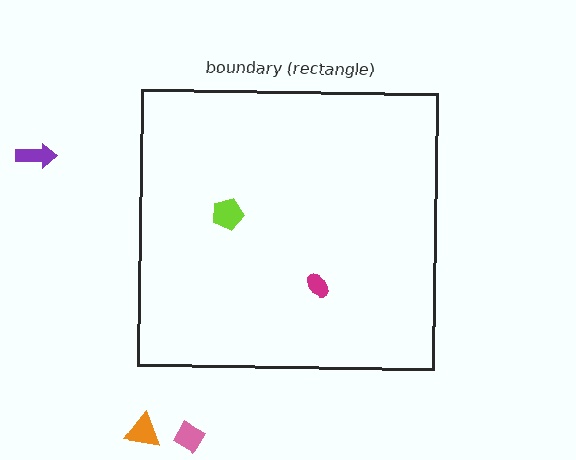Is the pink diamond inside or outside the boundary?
Outside.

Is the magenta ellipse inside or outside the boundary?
Inside.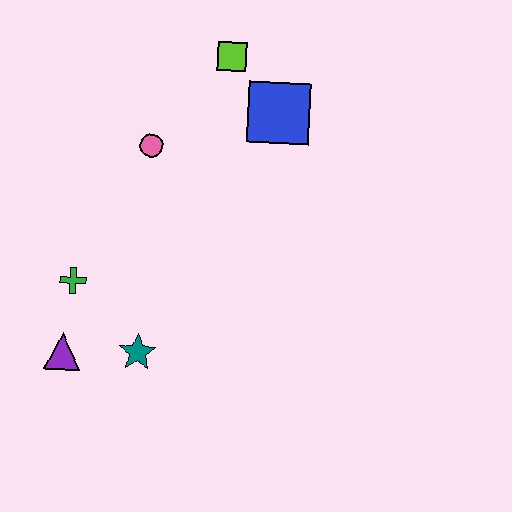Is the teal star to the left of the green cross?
No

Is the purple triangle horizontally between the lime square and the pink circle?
No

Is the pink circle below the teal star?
No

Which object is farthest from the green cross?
The lime square is farthest from the green cross.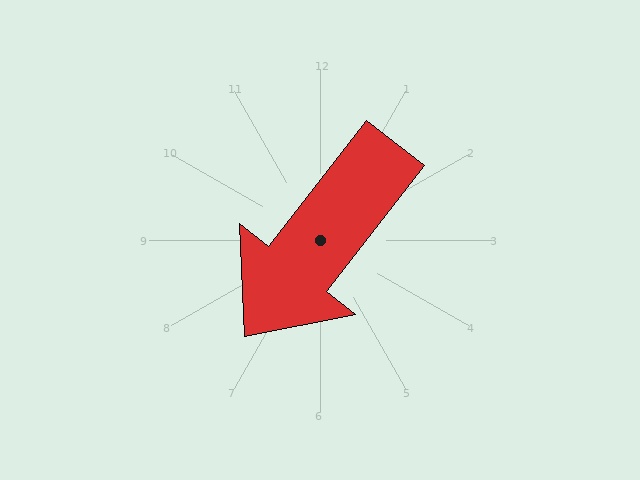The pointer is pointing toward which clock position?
Roughly 7 o'clock.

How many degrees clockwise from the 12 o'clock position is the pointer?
Approximately 218 degrees.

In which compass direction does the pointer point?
Southwest.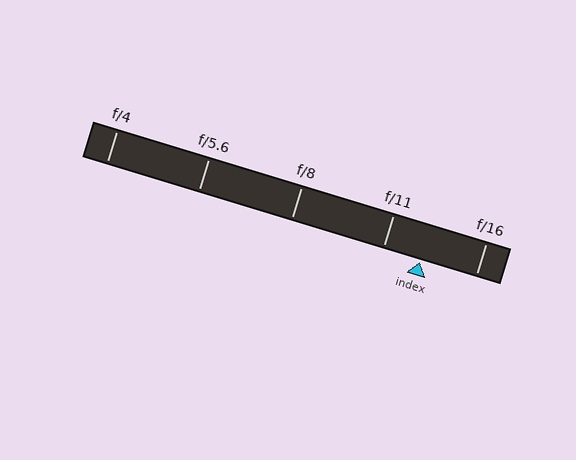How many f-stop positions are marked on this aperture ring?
There are 5 f-stop positions marked.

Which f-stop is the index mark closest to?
The index mark is closest to f/11.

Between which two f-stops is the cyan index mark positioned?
The index mark is between f/11 and f/16.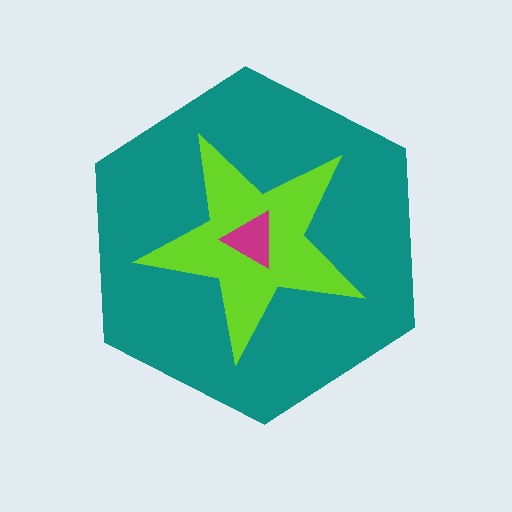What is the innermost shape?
The magenta triangle.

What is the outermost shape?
The teal hexagon.